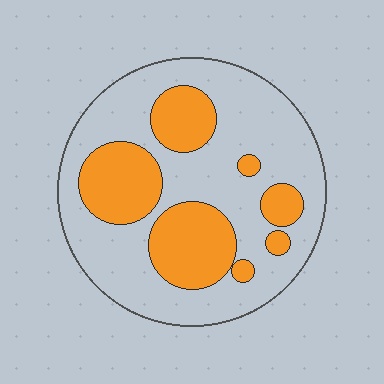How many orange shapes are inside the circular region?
7.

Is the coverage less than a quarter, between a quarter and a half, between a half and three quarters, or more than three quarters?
Between a quarter and a half.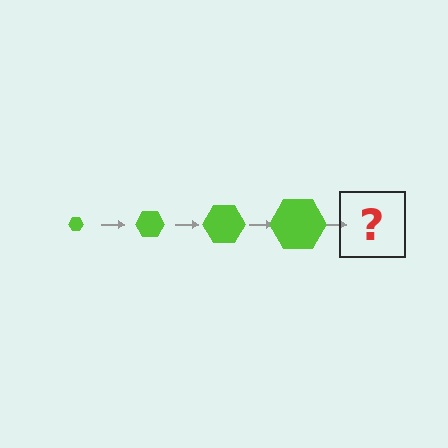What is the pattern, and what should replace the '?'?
The pattern is that the hexagon gets progressively larger each step. The '?' should be a lime hexagon, larger than the previous one.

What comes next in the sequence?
The next element should be a lime hexagon, larger than the previous one.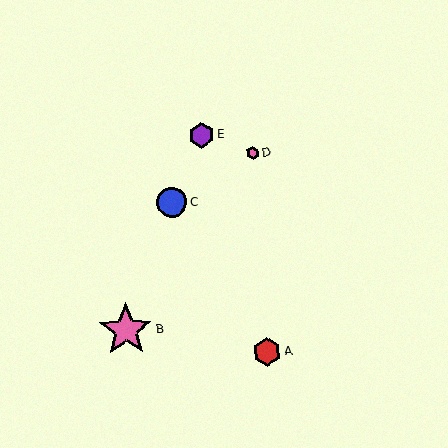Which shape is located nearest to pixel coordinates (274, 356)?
The red hexagon (labeled A) at (267, 352) is nearest to that location.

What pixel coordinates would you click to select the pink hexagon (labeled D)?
Click at (253, 153) to select the pink hexagon D.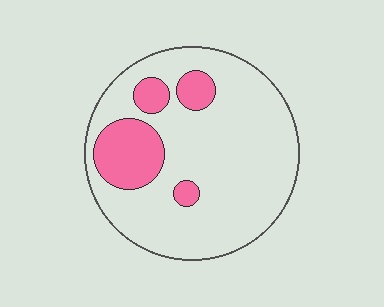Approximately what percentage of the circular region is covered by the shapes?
Approximately 20%.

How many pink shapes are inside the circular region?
4.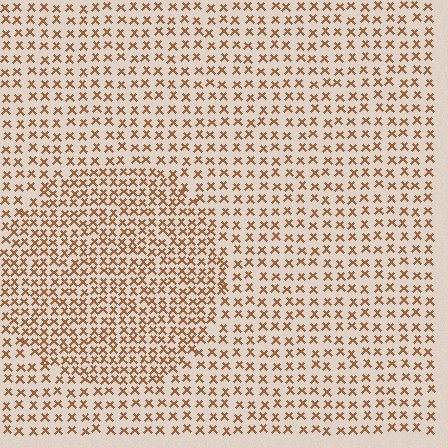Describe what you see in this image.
The image contains small brown elements arranged at two different densities. A circle-shaped region is visible where the elements are more densely packed than the surrounding area.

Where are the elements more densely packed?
The elements are more densely packed inside the circle boundary.